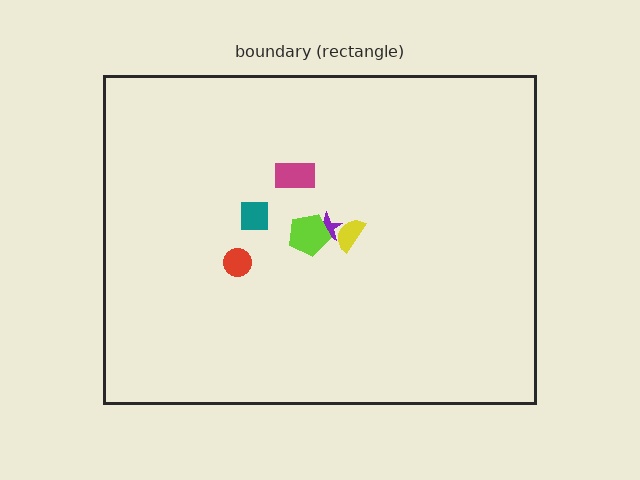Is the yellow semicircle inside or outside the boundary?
Inside.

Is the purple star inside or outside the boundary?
Inside.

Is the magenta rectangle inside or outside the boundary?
Inside.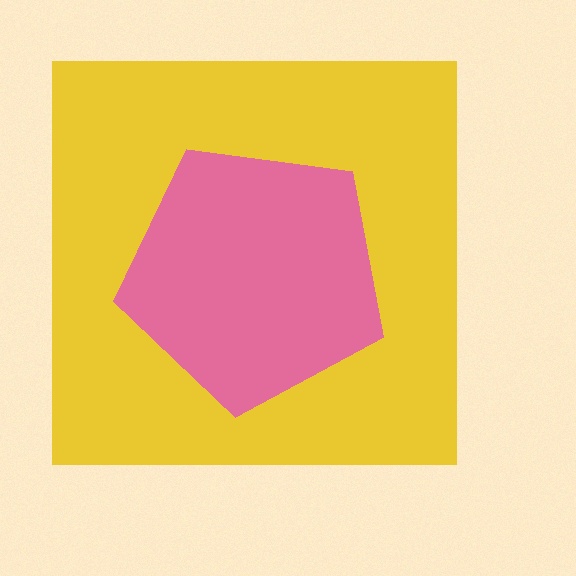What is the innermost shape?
The pink pentagon.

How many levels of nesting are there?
2.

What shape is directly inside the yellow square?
The pink pentagon.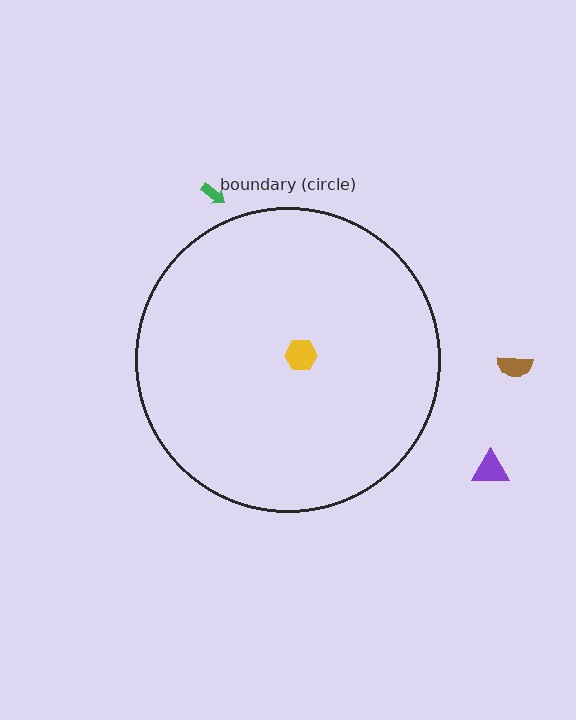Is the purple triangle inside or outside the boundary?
Outside.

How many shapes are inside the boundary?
1 inside, 3 outside.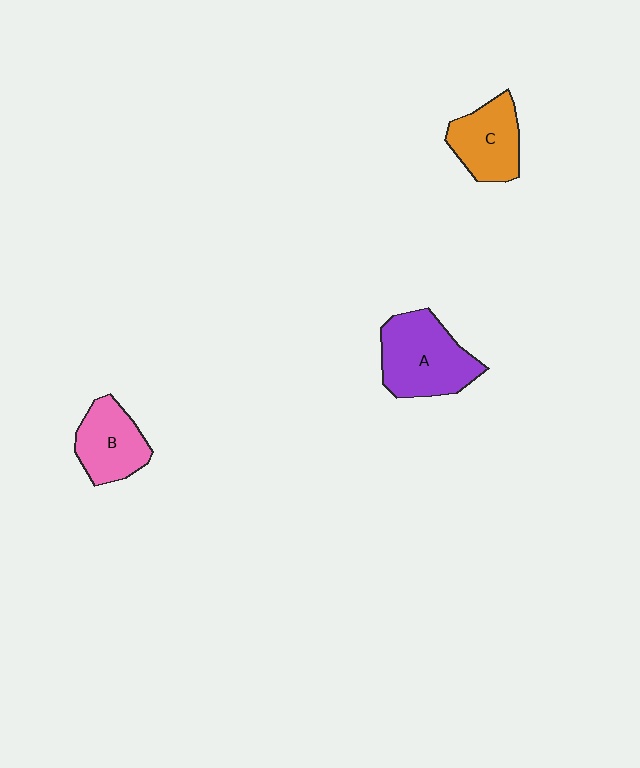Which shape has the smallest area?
Shape B (pink).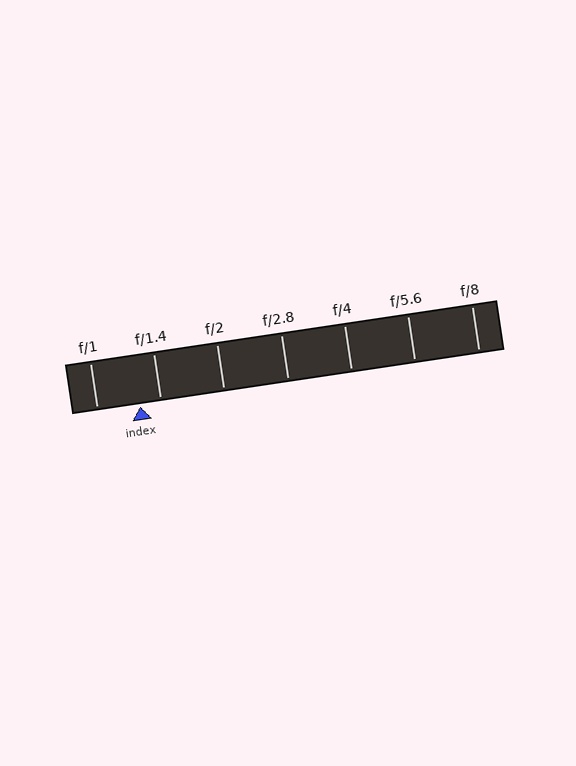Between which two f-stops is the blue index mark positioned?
The index mark is between f/1 and f/1.4.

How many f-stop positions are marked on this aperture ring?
There are 7 f-stop positions marked.